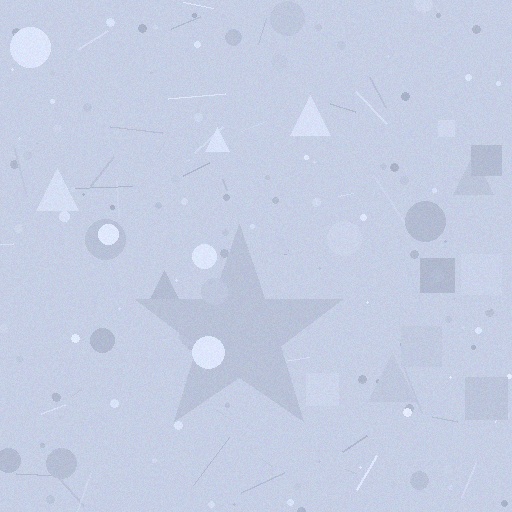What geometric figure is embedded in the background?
A star is embedded in the background.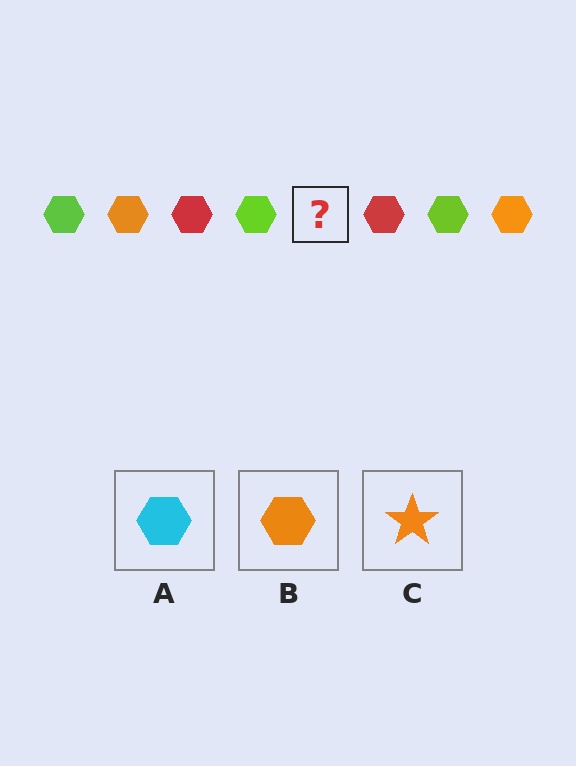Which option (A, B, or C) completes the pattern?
B.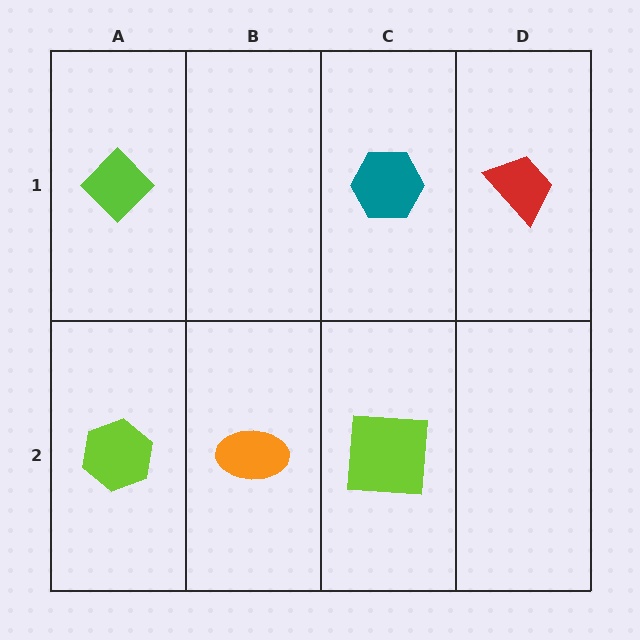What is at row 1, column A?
A lime diamond.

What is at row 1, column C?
A teal hexagon.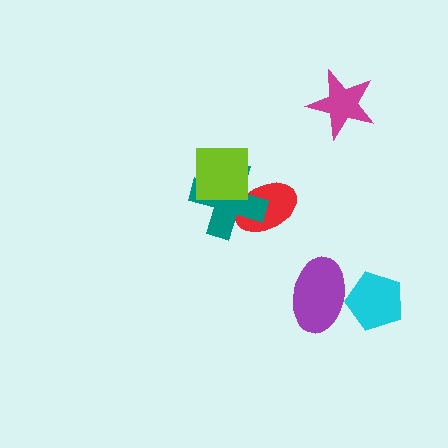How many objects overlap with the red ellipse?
1 object overlaps with the red ellipse.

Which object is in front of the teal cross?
The lime square is in front of the teal cross.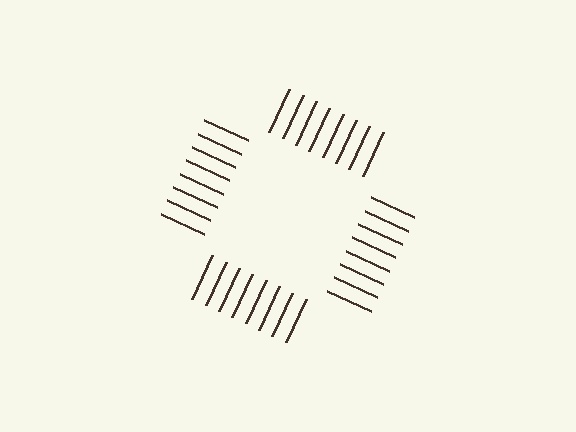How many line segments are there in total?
32 — 8 along each of the 4 edges.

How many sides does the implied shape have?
4 sides — the line-ends trace a square.